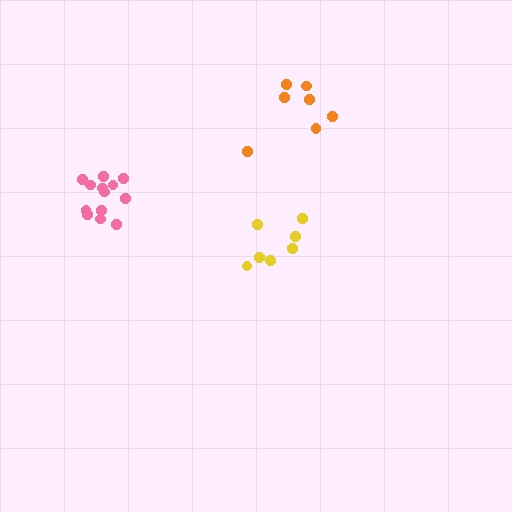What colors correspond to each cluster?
The clusters are colored: orange, pink, yellow.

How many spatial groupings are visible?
There are 3 spatial groupings.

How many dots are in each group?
Group 1: 7 dots, Group 2: 13 dots, Group 3: 7 dots (27 total).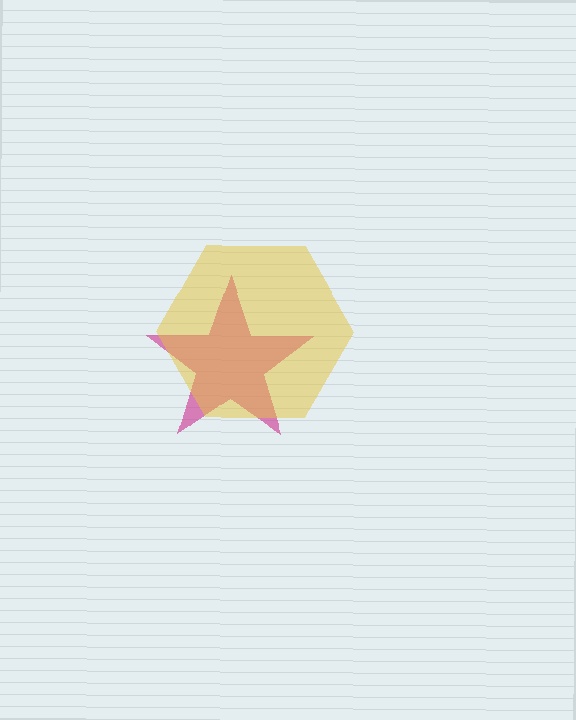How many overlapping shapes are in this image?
There are 2 overlapping shapes in the image.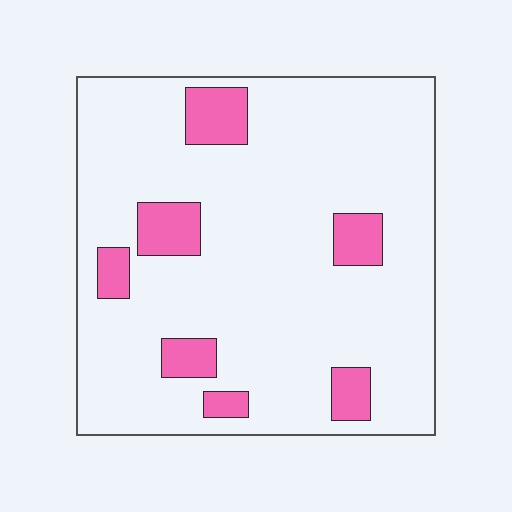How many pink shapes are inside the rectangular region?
7.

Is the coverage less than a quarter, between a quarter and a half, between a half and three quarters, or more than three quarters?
Less than a quarter.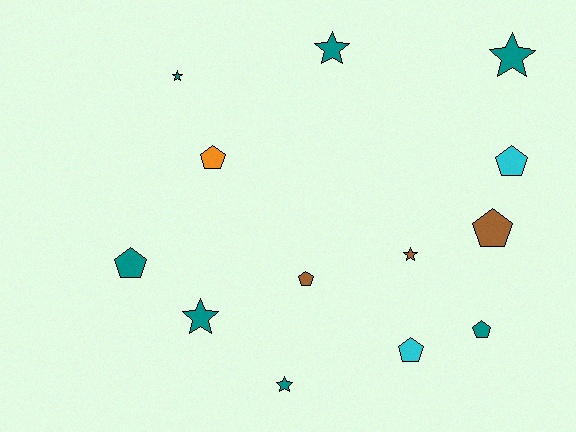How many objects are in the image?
There are 13 objects.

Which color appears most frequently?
Teal, with 7 objects.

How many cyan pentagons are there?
There are 2 cyan pentagons.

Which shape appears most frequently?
Pentagon, with 7 objects.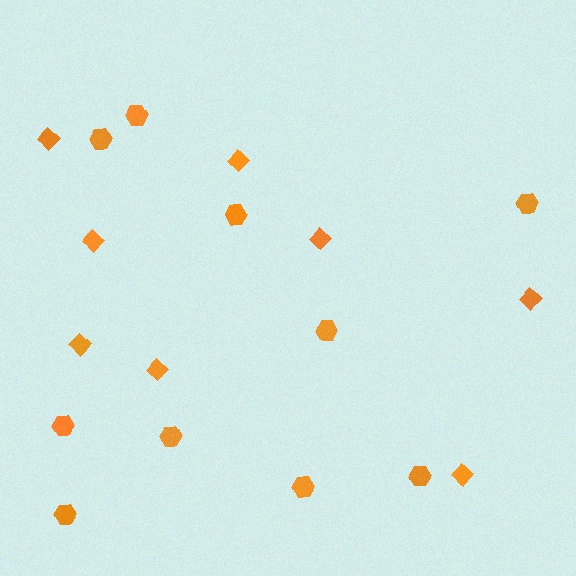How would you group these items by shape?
There are 2 groups: one group of hexagons (10) and one group of diamonds (8).